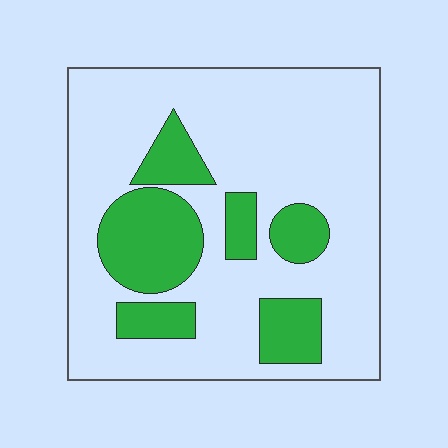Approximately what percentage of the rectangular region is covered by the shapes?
Approximately 25%.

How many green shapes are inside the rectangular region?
6.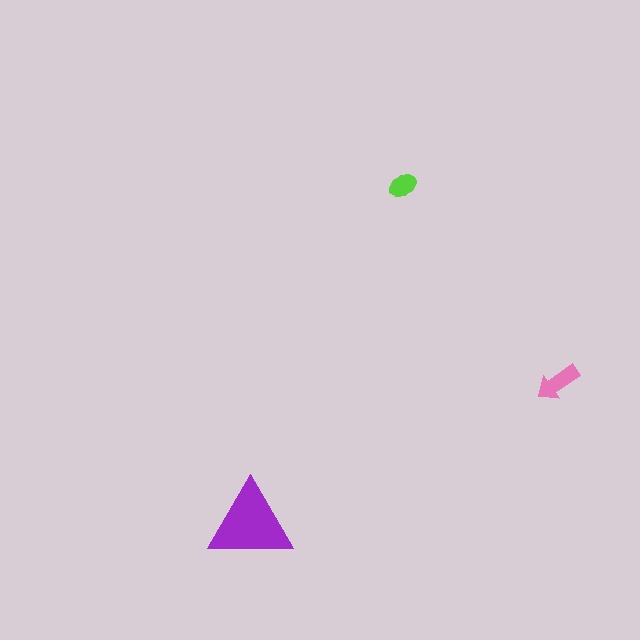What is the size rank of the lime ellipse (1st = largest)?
3rd.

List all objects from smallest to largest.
The lime ellipse, the pink arrow, the purple triangle.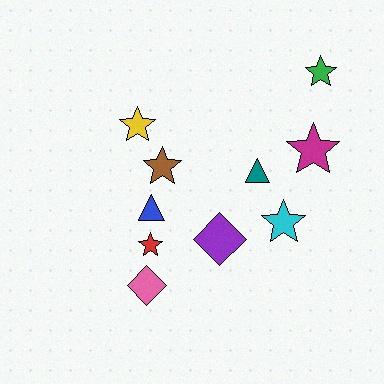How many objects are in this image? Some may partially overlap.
There are 10 objects.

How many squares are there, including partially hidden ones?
There are no squares.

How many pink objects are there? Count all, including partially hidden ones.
There is 1 pink object.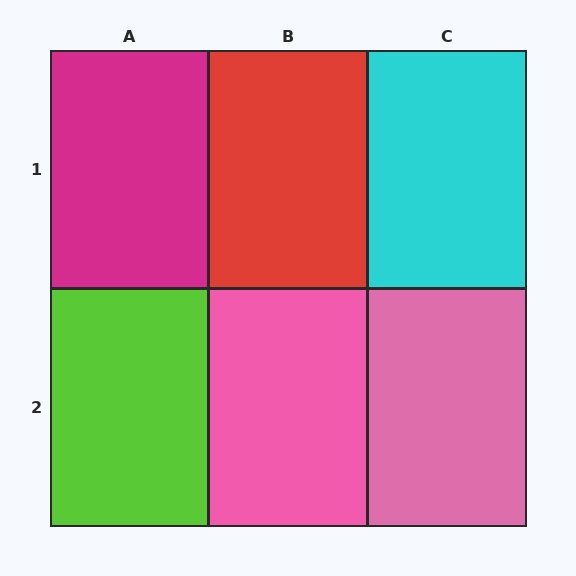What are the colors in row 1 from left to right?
Magenta, red, cyan.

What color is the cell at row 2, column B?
Pink.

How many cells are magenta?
1 cell is magenta.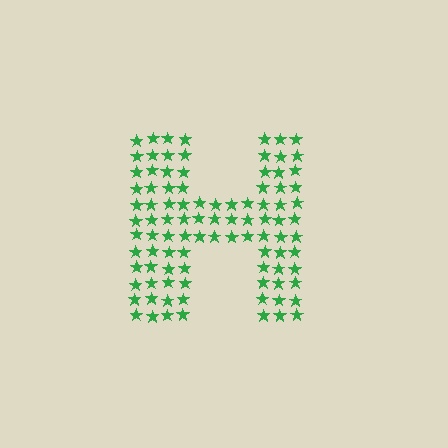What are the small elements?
The small elements are stars.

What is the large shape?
The large shape is the letter H.